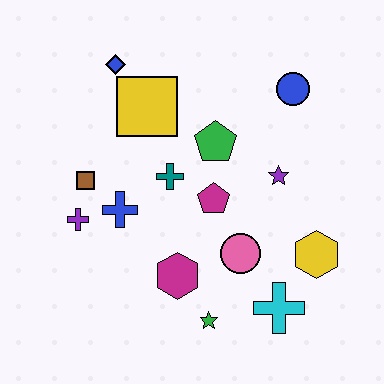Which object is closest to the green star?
The magenta hexagon is closest to the green star.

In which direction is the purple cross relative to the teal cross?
The purple cross is to the left of the teal cross.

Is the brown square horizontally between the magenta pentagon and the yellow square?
No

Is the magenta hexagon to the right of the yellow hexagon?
No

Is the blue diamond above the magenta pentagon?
Yes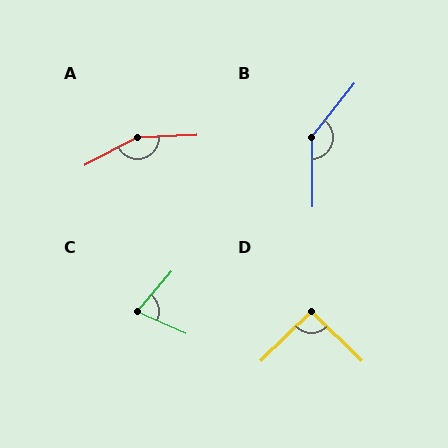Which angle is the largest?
A, at approximately 155 degrees.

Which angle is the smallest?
C, at approximately 74 degrees.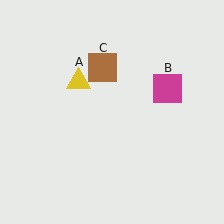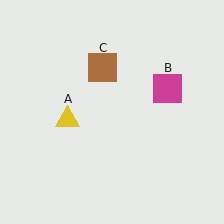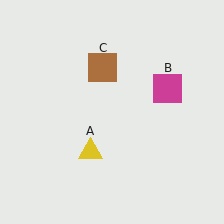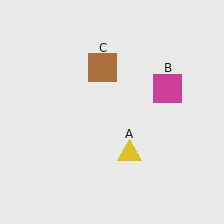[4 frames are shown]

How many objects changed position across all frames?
1 object changed position: yellow triangle (object A).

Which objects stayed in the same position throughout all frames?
Magenta square (object B) and brown square (object C) remained stationary.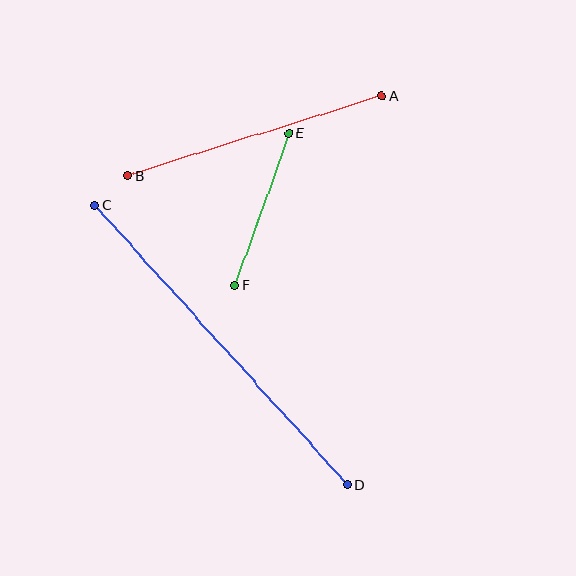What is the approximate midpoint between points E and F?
The midpoint is at approximately (262, 209) pixels.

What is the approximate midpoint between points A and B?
The midpoint is at approximately (255, 136) pixels.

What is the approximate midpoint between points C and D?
The midpoint is at approximately (221, 345) pixels.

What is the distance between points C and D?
The distance is approximately 376 pixels.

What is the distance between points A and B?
The distance is approximately 267 pixels.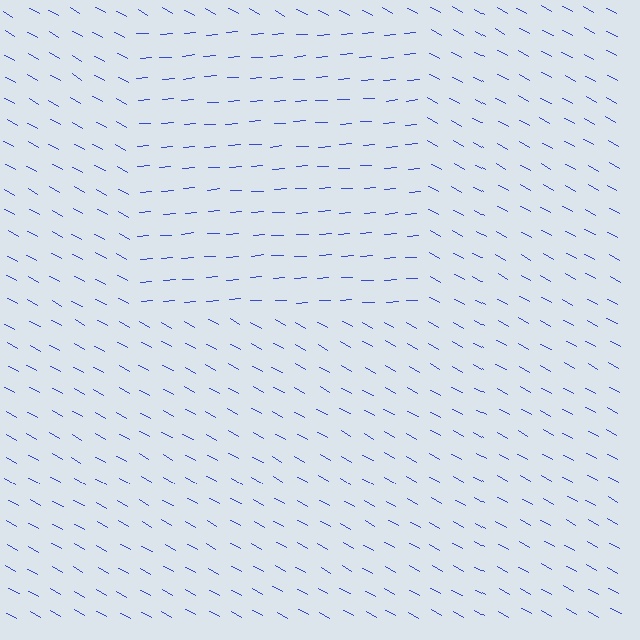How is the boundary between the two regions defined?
The boundary is defined purely by a change in line orientation (approximately 33 degrees difference). All lines are the same color and thickness.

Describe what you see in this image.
The image is filled with small blue line segments. A rectangle region in the image has lines oriented differently from the surrounding lines, creating a visible texture boundary.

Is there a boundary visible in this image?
Yes, there is a texture boundary formed by a change in line orientation.